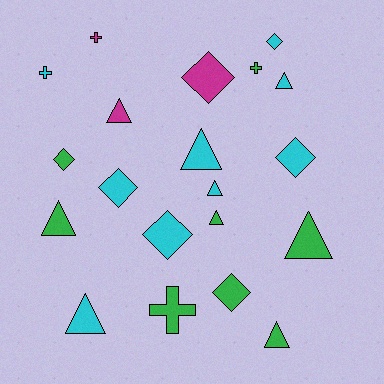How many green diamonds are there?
There are 2 green diamonds.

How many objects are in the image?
There are 20 objects.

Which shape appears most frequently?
Triangle, with 9 objects.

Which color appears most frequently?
Cyan, with 9 objects.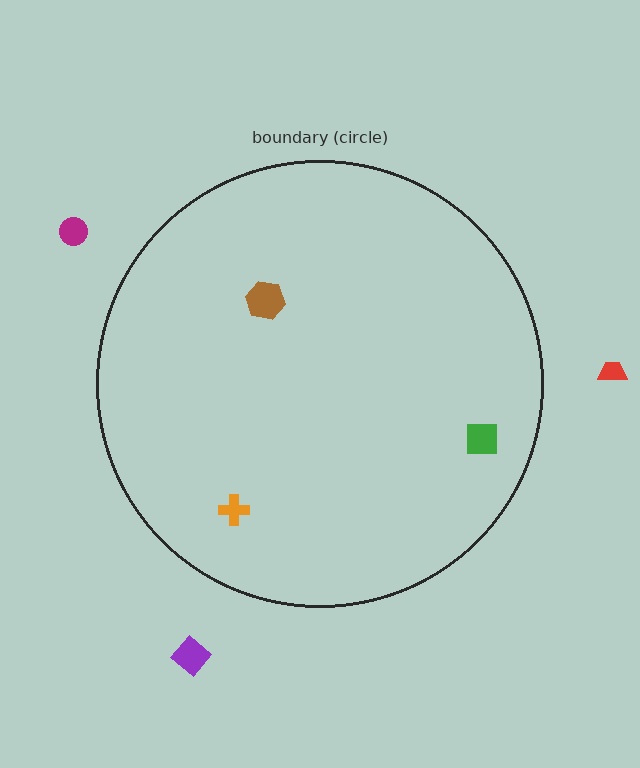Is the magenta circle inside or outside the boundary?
Outside.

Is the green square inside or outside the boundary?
Inside.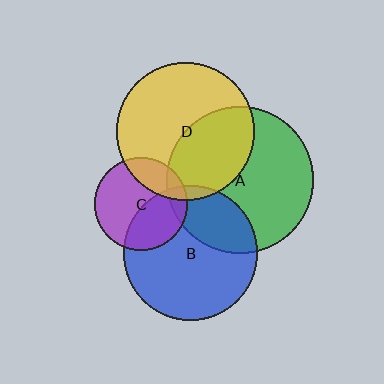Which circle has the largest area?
Circle A (green).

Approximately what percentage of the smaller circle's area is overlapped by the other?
Approximately 10%.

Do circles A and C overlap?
Yes.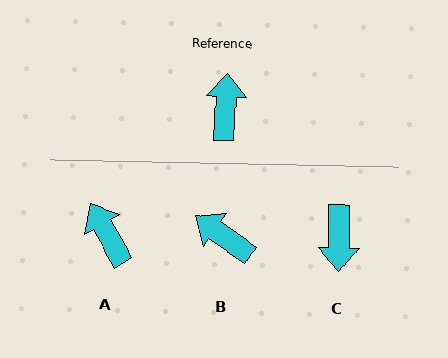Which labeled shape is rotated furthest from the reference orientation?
C, about 178 degrees away.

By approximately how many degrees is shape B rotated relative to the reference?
Approximately 58 degrees counter-clockwise.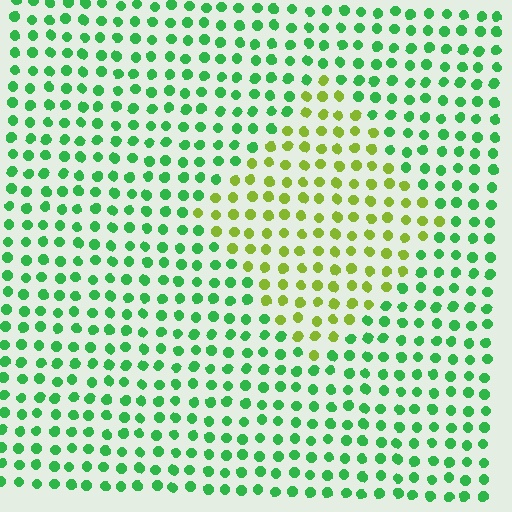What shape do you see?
I see a diamond.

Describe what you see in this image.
The image is filled with small green elements in a uniform arrangement. A diamond-shaped region is visible where the elements are tinted to a slightly different hue, forming a subtle color boundary.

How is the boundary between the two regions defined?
The boundary is defined purely by a slight shift in hue (about 50 degrees). Spacing, size, and orientation are identical on both sides.